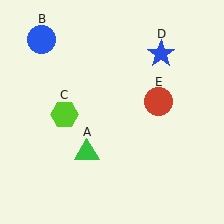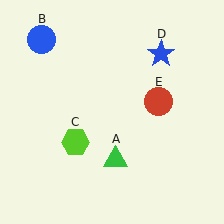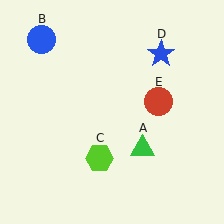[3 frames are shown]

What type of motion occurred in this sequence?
The green triangle (object A), lime hexagon (object C) rotated counterclockwise around the center of the scene.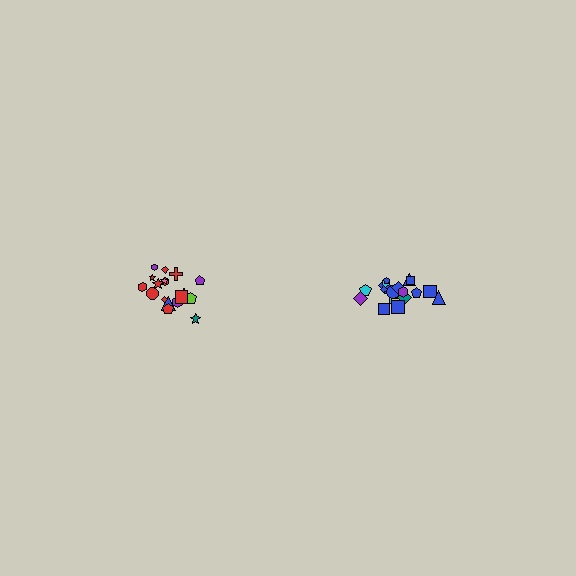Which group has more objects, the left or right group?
The right group.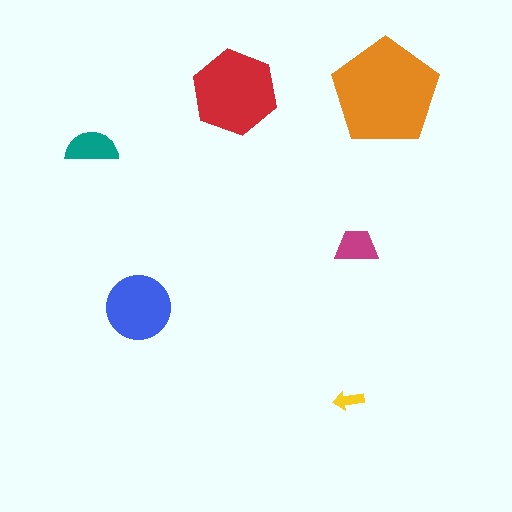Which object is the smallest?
The yellow arrow.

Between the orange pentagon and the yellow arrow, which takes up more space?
The orange pentagon.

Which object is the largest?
The orange pentagon.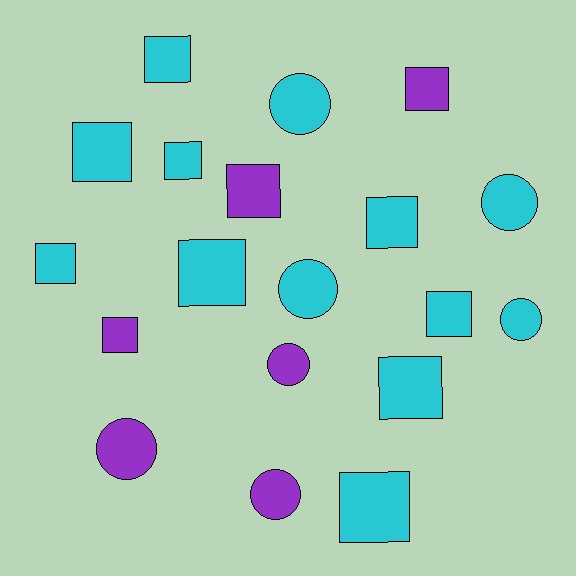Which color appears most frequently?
Cyan, with 13 objects.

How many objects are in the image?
There are 19 objects.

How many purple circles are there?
There are 3 purple circles.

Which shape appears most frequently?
Square, with 12 objects.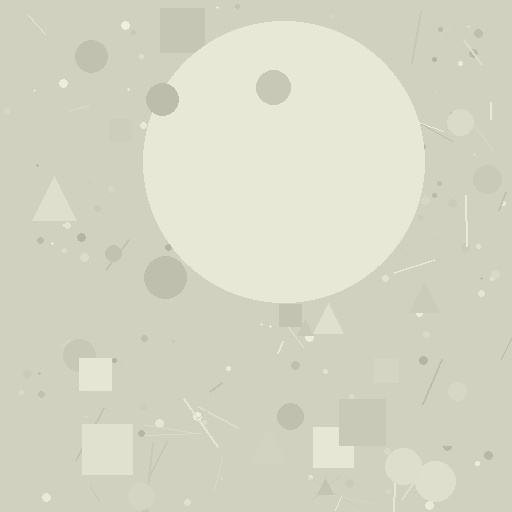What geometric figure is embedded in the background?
A circle is embedded in the background.